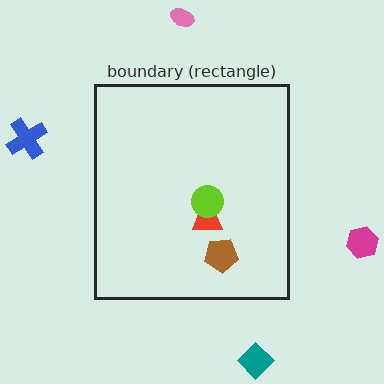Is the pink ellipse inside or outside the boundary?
Outside.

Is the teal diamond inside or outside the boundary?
Outside.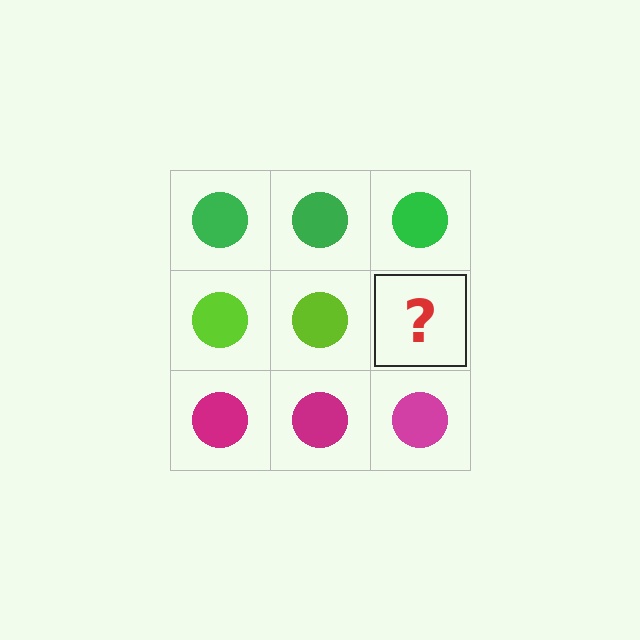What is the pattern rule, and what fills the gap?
The rule is that each row has a consistent color. The gap should be filled with a lime circle.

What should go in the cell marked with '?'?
The missing cell should contain a lime circle.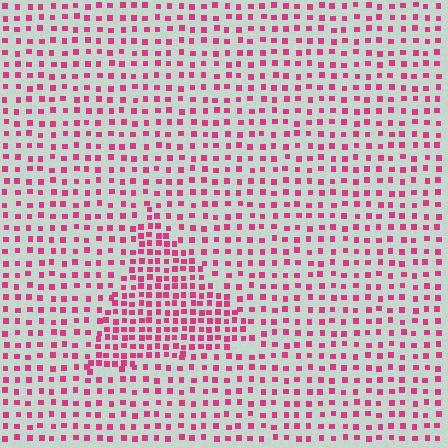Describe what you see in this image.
The image contains small magenta elements arranged at two different densities. A triangle-shaped region is visible where the elements are more densely packed than the surrounding area.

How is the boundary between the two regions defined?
The boundary is defined by a change in element density (approximately 1.9x ratio). All elements are the same color, size, and shape.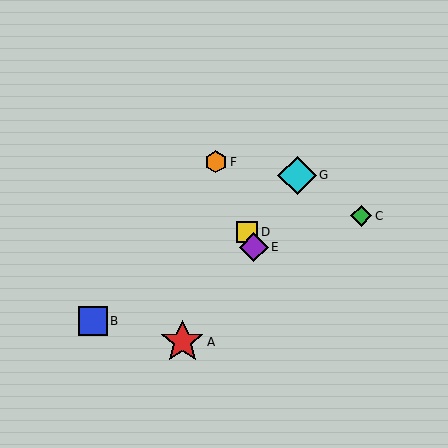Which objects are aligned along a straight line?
Objects D, E, F are aligned along a straight line.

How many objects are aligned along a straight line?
3 objects (D, E, F) are aligned along a straight line.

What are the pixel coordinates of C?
Object C is at (361, 216).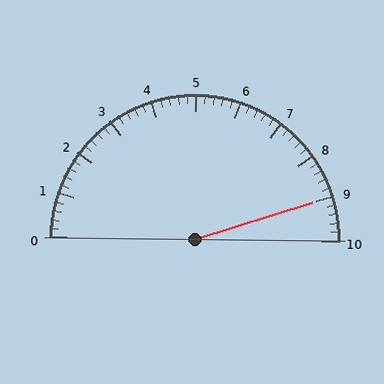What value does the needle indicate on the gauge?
The needle indicates approximately 9.0.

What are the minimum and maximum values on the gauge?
The gauge ranges from 0 to 10.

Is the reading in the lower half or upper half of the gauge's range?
The reading is in the upper half of the range (0 to 10).